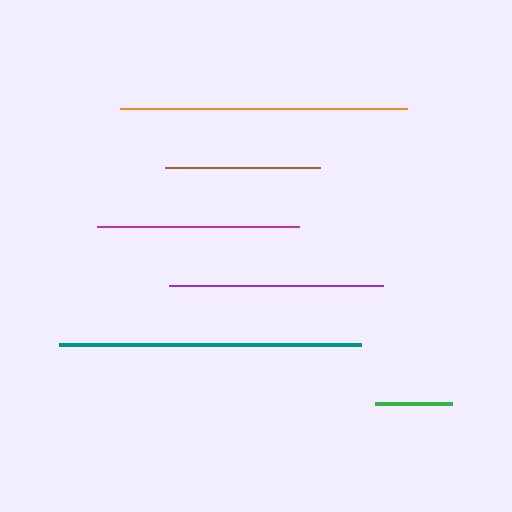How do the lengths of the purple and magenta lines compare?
The purple and magenta lines are approximately the same length.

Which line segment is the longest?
The teal line is the longest at approximately 302 pixels.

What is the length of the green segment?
The green segment is approximately 77 pixels long.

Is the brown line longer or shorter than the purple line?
The purple line is longer than the brown line.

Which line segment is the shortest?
The green line is the shortest at approximately 77 pixels.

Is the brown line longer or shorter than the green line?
The brown line is longer than the green line.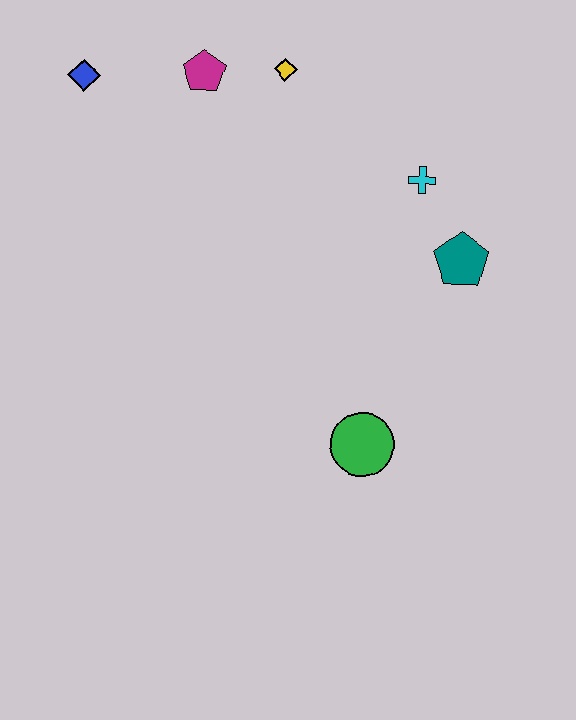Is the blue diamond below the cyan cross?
No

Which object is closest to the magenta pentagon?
The yellow diamond is closest to the magenta pentagon.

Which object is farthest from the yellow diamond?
The green circle is farthest from the yellow diamond.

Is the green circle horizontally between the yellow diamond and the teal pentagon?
Yes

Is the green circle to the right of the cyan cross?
No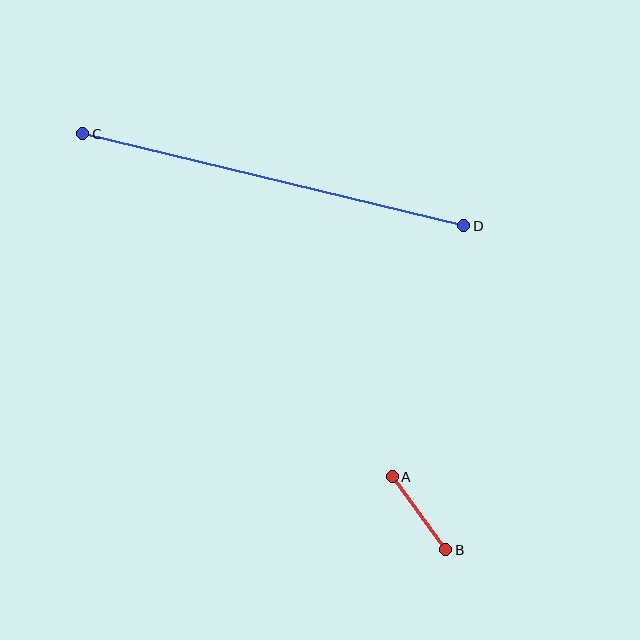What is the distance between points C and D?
The distance is approximately 392 pixels.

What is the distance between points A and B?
The distance is approximately 90 pixels.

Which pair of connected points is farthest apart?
Points C and D are farthest apart.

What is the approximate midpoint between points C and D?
The midpoint is at approximately (273, 180) pixels.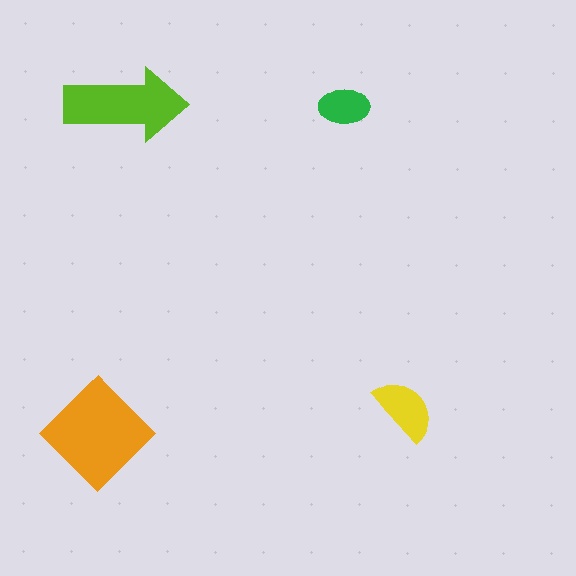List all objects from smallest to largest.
The green ellipse, the yellow semicircle, the lime arrow, the orange diamond.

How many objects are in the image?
There are 4 objects in the image.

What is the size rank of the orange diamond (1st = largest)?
1st.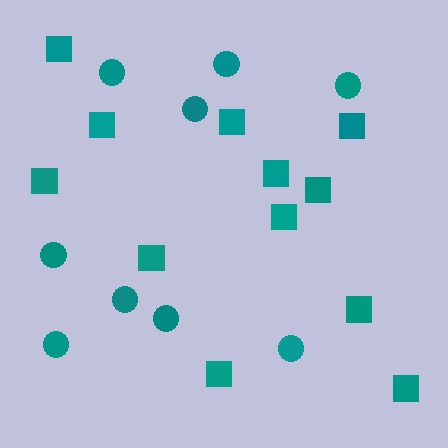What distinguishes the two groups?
There are 2 groups: one group of squares (12) and one group of circles (9).